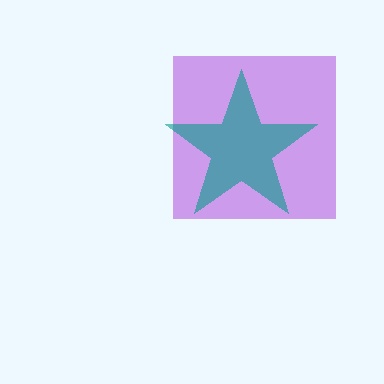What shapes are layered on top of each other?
The layered shapes are: a purple square, a teal star.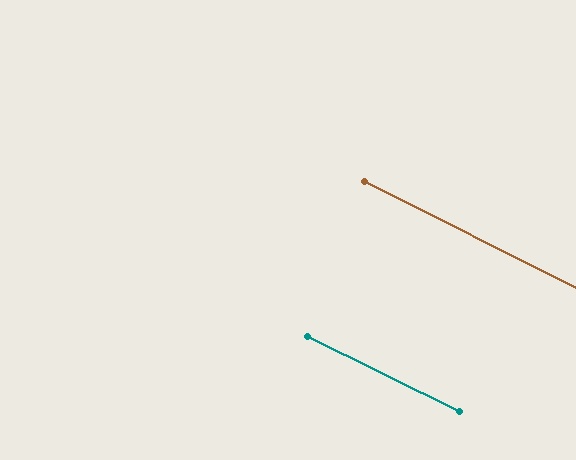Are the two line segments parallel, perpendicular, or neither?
Parallel — their directions differ by only 0.3°.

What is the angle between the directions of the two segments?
Approximately 0 degrees.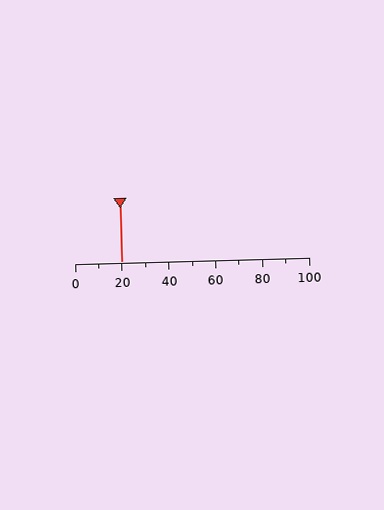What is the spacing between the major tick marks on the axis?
The major ticks are spaced 20 apart.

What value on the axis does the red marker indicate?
The marker indicates approximately 20.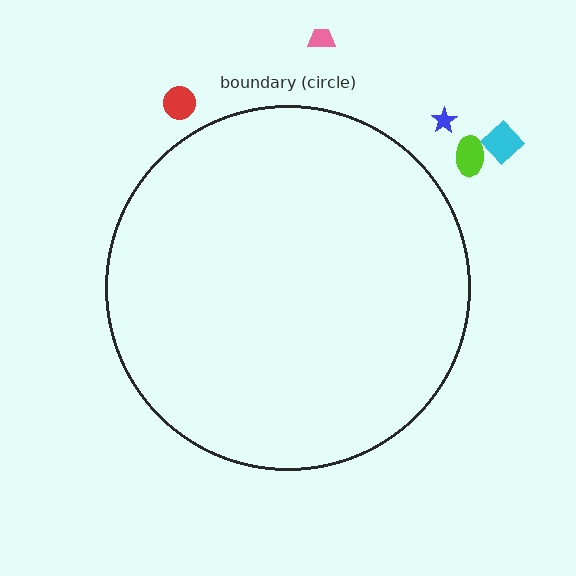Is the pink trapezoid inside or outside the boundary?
Outside.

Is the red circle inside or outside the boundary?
Outside.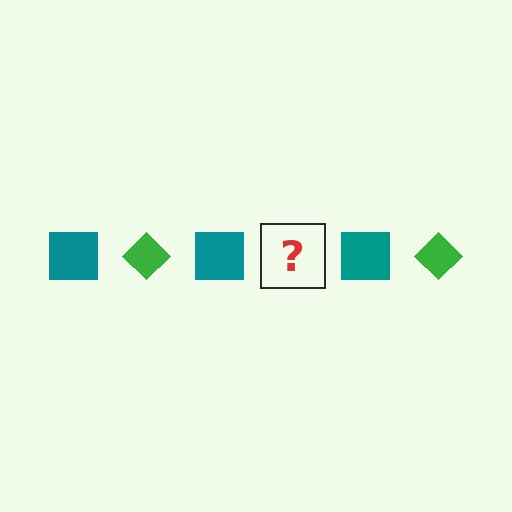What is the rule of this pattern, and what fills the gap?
The rule is that the pattern alternates between teal square and green diamond. The gap should be filled with a green diamond.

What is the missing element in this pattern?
The missing element is a green diamond.